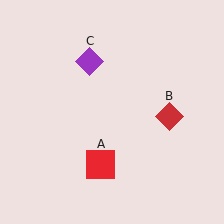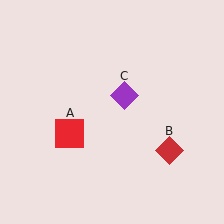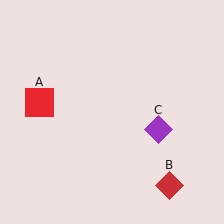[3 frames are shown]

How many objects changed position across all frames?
3 objects changed position: red square (object A), red diamond (object B), purple diamond (object C).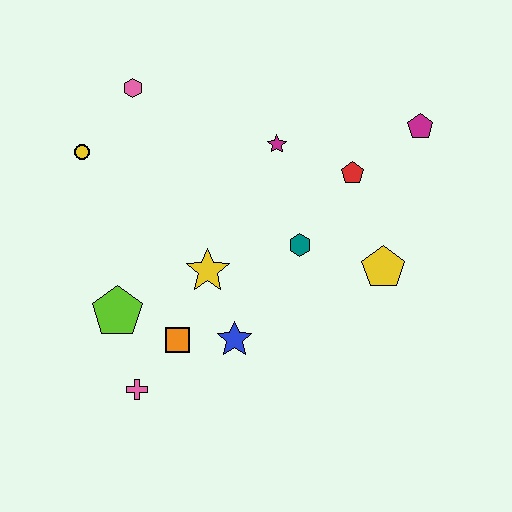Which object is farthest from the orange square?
The magenta pentagon is farthest from the orange square.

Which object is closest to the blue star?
The orange square is closest to the blue star.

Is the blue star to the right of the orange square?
Yes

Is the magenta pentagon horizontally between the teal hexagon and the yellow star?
No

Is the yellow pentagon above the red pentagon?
No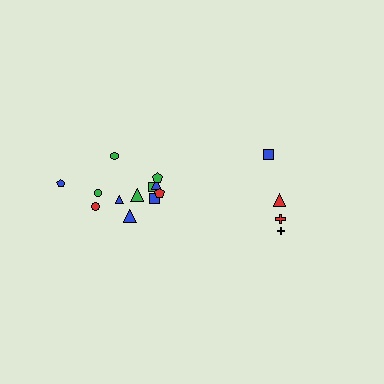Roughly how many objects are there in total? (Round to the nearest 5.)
Roughly 15 objects in total.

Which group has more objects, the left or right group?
The left group.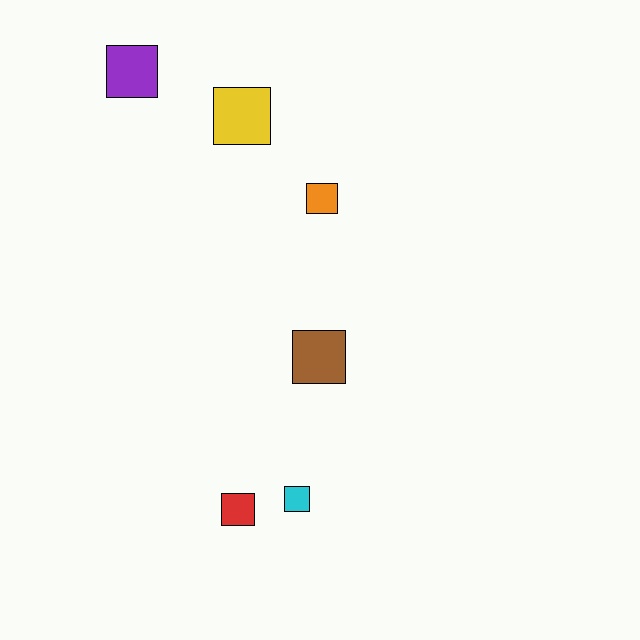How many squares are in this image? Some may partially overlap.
There are 6 squares.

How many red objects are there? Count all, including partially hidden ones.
There is 1 red object.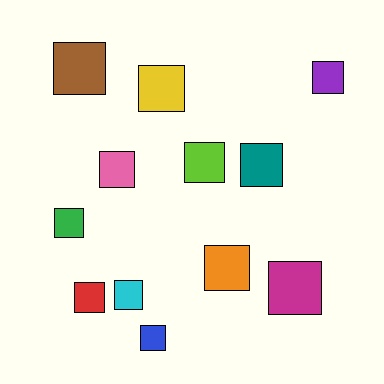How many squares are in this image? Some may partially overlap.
There are 12 squares.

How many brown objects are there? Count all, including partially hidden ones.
There is 1 brown object.